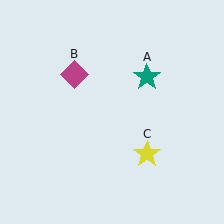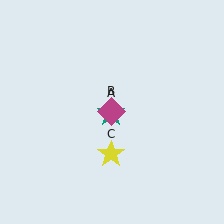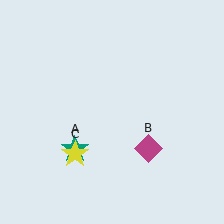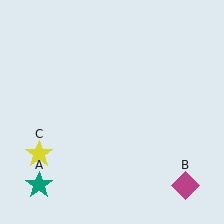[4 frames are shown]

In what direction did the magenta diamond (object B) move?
The magenta diamond (object B) moved down and to the right.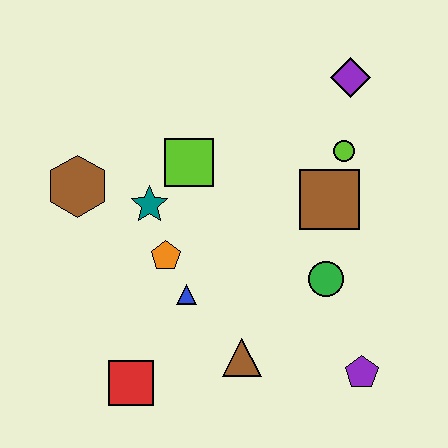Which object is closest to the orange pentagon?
The blue triangle is closest to the orange pentagon.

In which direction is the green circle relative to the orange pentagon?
The green circle is to the right of the orange pentagon.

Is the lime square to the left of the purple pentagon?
Yes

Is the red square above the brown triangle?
No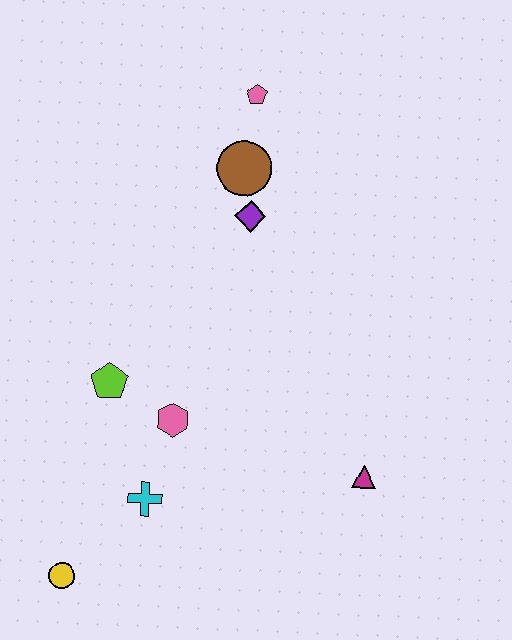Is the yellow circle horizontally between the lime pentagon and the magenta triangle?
No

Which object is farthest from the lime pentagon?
The pink pentagon is farthest from the lime pentagon.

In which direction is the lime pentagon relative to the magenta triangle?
The lime pentagon is to the left of the magenta triangle.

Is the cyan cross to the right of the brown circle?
No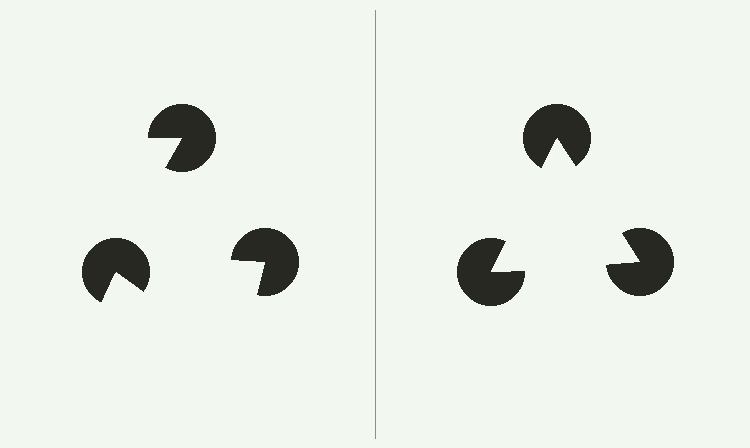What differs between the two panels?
The pac-man discs are positioned identically on both sides; only the wedge orientations differ. On the right they align to a triangle; on the left they are misaligned.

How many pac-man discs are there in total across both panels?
6 — 3 on each side.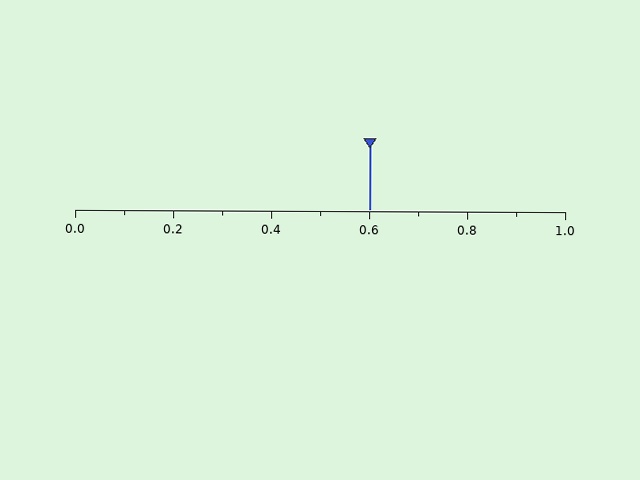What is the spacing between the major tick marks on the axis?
The major ticks are spaced 0.2 apart.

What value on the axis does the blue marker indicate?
The marker indicates approximately 0.6.